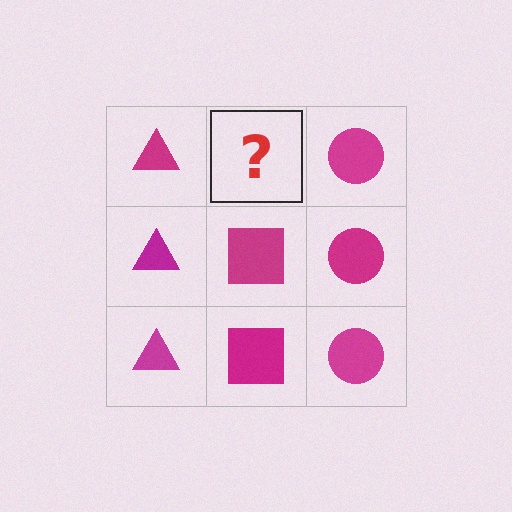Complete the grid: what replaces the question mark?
The question mark should be replaced with a magenta square.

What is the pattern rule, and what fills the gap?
The rule is that each column has a consistent shape. The gap should be filled with a magenta square.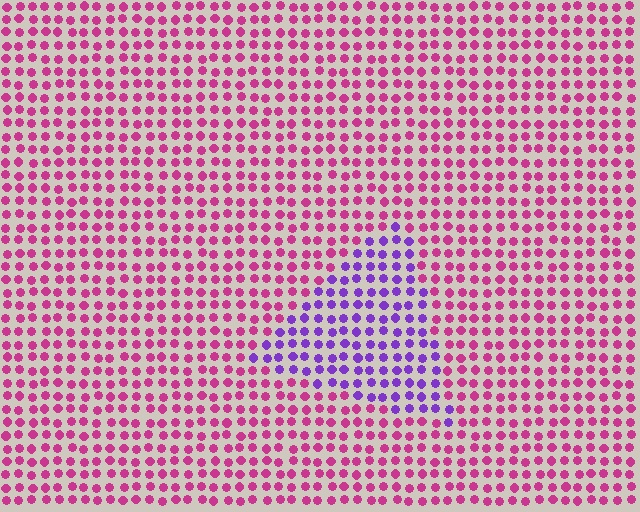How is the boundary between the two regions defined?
The boundary is defined purely by a slight shift in hue (about 53 degrees). Spacing, size, and orientation are identical on both sides.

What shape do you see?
I see a triangle.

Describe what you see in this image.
The image is filled with small magenta elements in a uniform arrangement. A triangle-shaped region is visible where the elements are tinted to a slightly different hue, forming a subtle color boundary.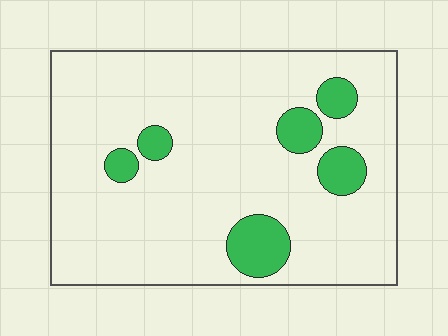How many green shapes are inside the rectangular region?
6.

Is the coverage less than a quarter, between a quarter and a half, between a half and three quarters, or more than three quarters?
Less than a quarter.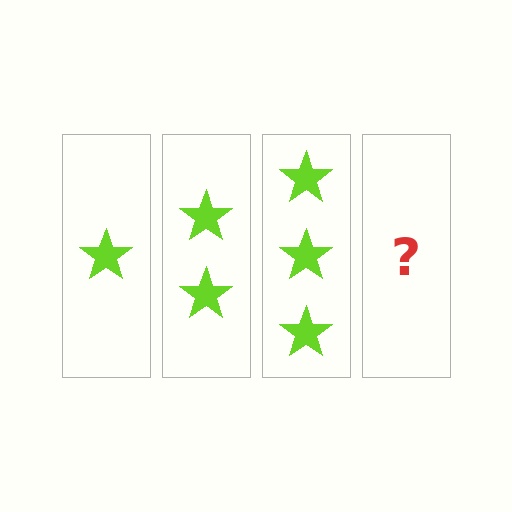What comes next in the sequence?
The next element should be 4 stars.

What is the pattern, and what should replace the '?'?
The pattern is that each step adds one more star. The '?' should be 4 stars.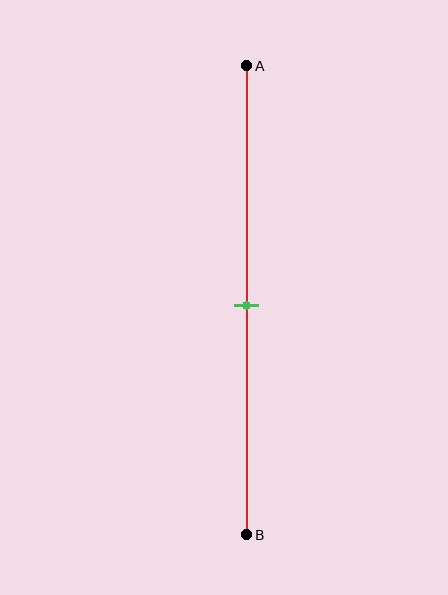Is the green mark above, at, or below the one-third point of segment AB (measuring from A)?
The green mark is below the one-third point of segment AB.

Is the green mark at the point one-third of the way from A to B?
No, the mark is at about 50% from A, not at the 33% one-third point.